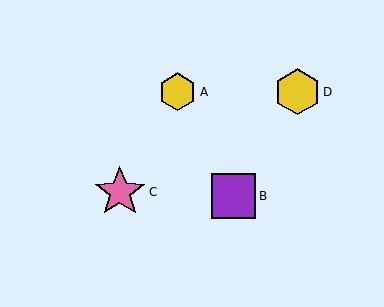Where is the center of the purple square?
The center of the purple square is at (234, 196).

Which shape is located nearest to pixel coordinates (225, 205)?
The purple square (labeled B) at (234, 196) is nearest to that location.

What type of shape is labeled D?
Shape D is a yellow hexagon.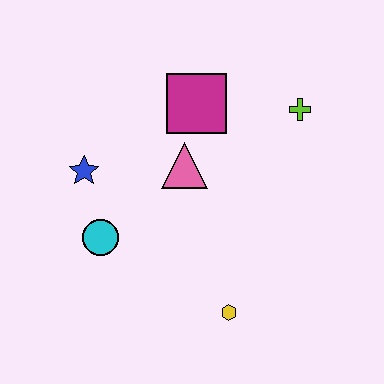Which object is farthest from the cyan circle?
The lime cross is farthest from the cyan circle.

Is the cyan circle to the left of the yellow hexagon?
Yes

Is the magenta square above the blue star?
Yes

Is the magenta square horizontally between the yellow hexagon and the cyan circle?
Yes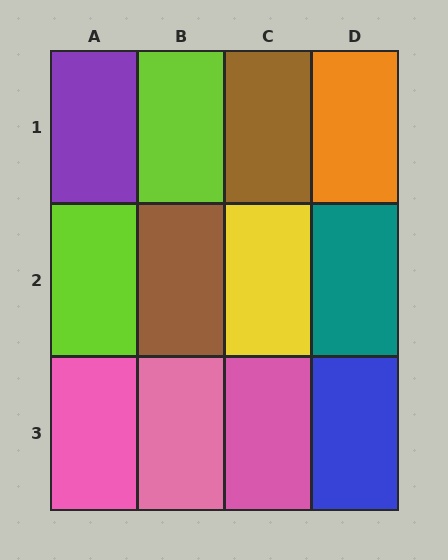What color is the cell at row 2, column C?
Yellow.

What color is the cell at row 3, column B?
Pink.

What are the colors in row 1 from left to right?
Purple, lime, brown, orange.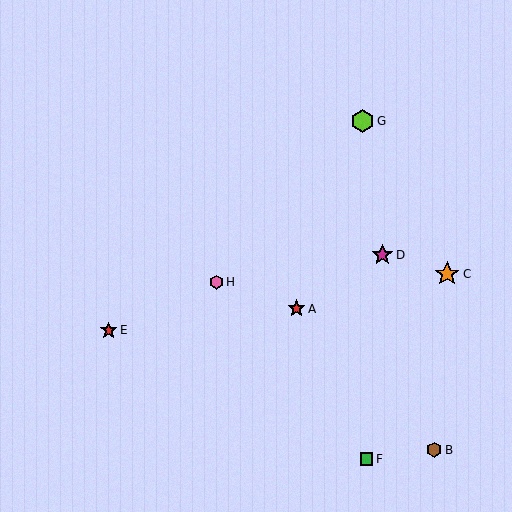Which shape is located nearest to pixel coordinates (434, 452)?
The brown hexagon (labeled B) at (434, 450) is nearest to that location.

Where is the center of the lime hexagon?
The center of the lime hexagon is at (363, 121).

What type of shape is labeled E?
Shape E is a red star.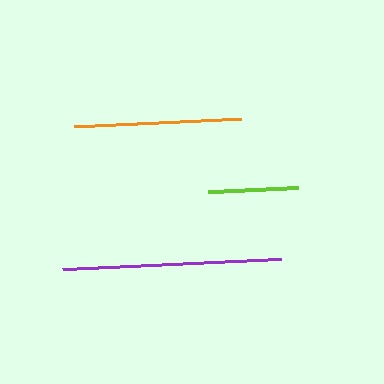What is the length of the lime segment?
The lime segment is approximately 90 pixels long.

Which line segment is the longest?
The purple line is the longest at approximately 218 pixels.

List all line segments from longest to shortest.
From longest to shortest: purple, orange, lime.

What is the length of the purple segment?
The purple segment is approximately 218 pixels long.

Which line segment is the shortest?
The lime line is the shortest at approximately 90 pixels.